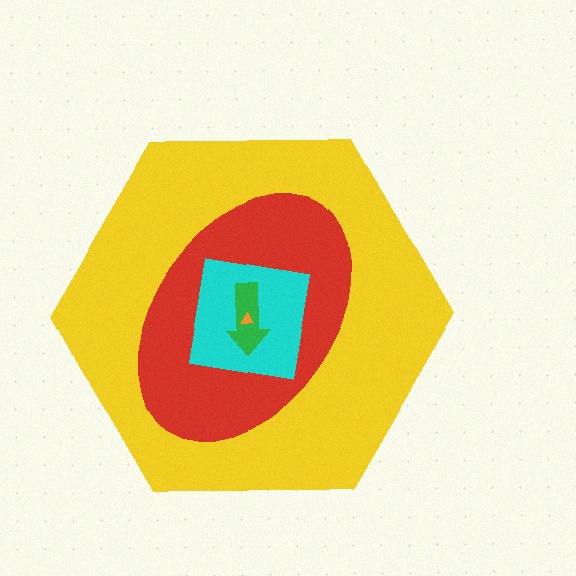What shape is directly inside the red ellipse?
The cyan square.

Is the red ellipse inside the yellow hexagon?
Yes.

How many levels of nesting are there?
5.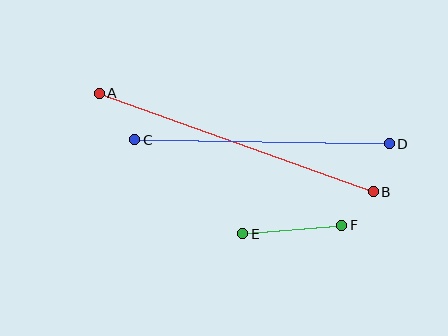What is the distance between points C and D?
The distance is approximately 254 pixels.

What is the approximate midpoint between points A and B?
The midpoint is at approximately (236, 143) pixels.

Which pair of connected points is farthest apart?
Points A and B are farthest apart.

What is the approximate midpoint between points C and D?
The midpoint is at approximately (262, 142) pixels.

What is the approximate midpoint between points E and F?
The midpoint is at approximately (292, 230) pixels.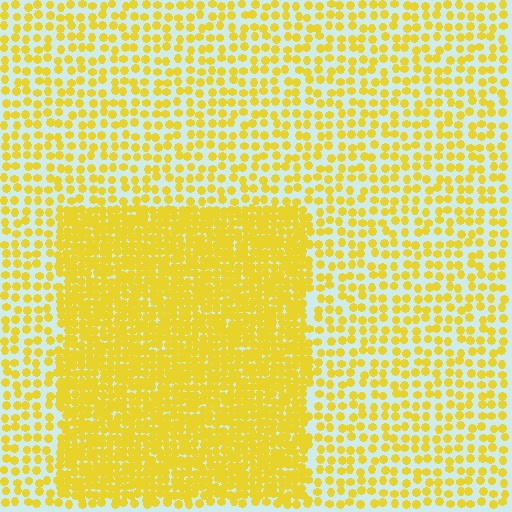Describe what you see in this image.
The image contains small yellow elements arranged at two different densities. A rectangle-shaped region is visible where the elements are more densely packed than the surrounding area.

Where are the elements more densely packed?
The elements are more densely packed inside the rectangle boundary.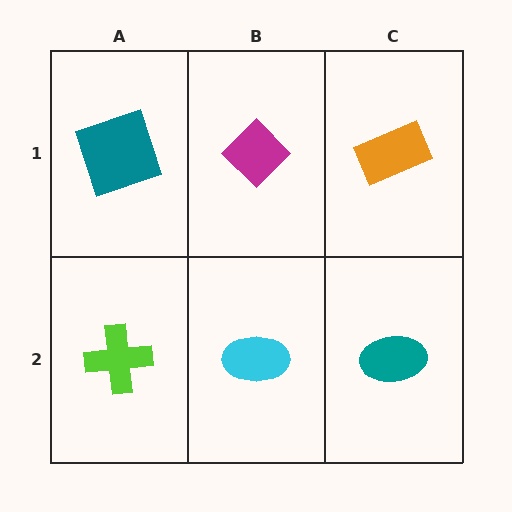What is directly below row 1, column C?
A teal ellipse.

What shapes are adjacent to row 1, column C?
A teal ellipse (row 2, column C), a magenta diamond (row 1, column B).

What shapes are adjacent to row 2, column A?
A teal square (row 1, column A), a cyan ellipse (row 2, column B).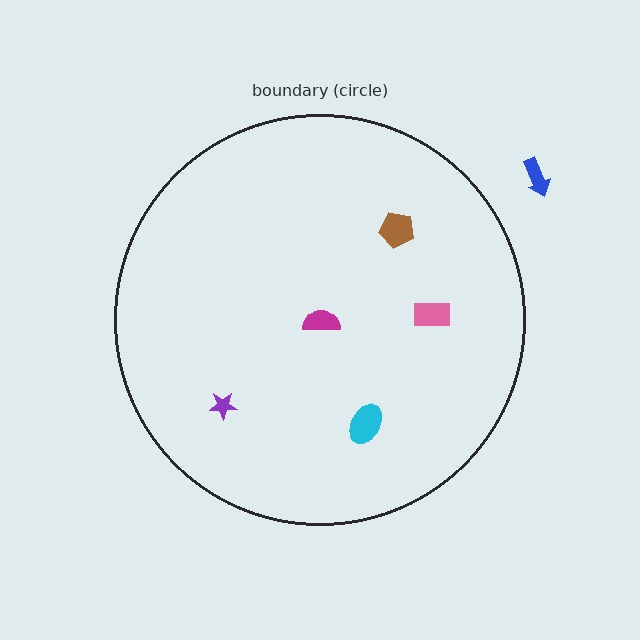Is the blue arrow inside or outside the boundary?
Outside.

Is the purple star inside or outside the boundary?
Inside.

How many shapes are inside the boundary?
5 inside, 1 outside.